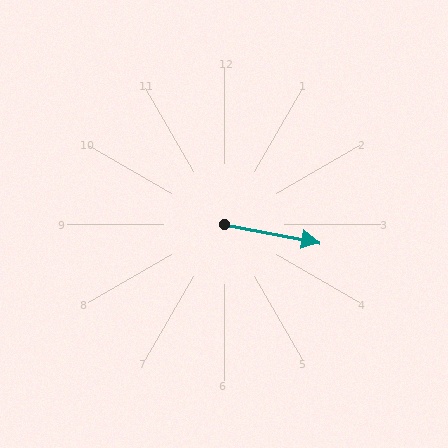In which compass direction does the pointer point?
East.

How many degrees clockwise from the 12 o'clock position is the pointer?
Approximately 101 degrees.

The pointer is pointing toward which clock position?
Roughly 3 o'clock.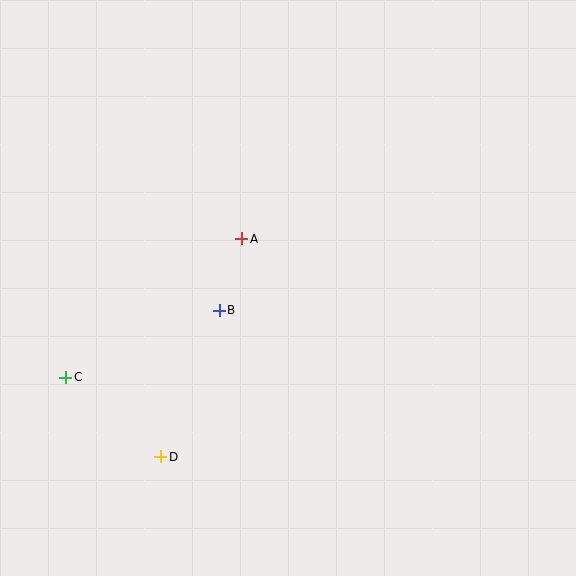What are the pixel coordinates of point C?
Point C is at (66, 377).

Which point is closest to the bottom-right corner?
Point D is closest to the bottom-right corner.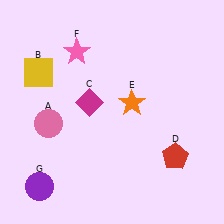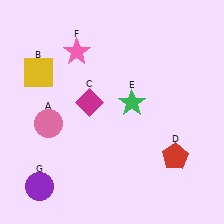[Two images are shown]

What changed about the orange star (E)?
In Image 1, E is orange. In Image 2, it changed to green.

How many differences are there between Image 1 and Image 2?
There is 1 difference between the two images.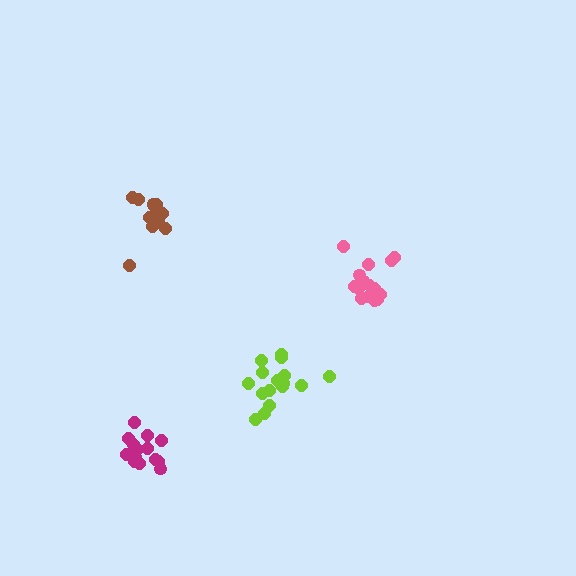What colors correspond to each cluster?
The clusters are colored: magenta, lime, brown, pink.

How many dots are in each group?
Group 1: 16 dots, Group 2: 16 dots, Group 3: 13 dots, Group 4: 16 dots (61 total).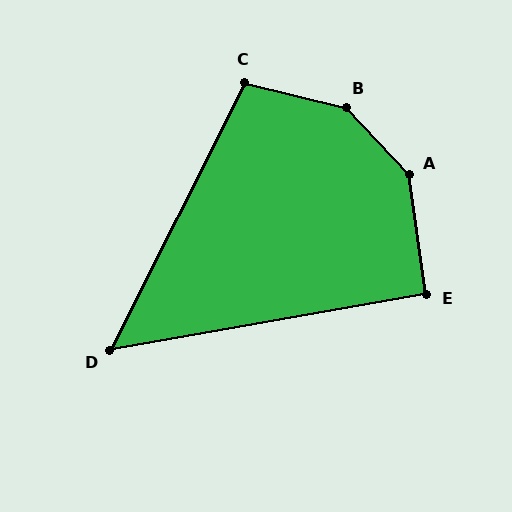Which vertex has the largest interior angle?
B, at approximately 147 degrees.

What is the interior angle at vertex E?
Approximately 92 degrees (approximately right).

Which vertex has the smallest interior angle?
D, at approximately 53 degrees.